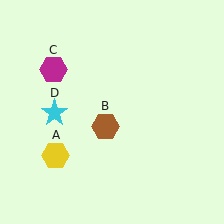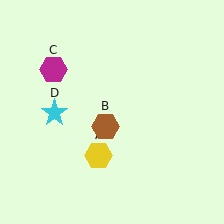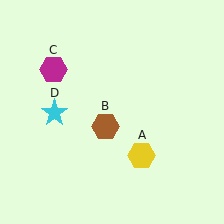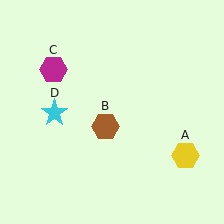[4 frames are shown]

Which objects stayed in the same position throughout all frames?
Brown hexagon (object B) and magenta hexagon (object C) and cyan star (object D) remained stationary.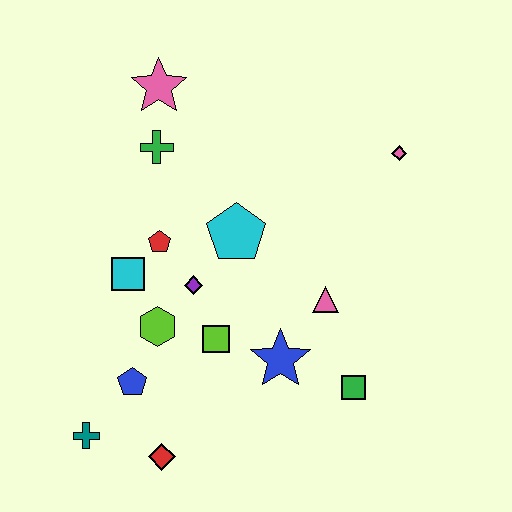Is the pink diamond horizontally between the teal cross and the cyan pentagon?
No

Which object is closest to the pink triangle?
The blue star is closest to the pink triangle.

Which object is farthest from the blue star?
The pink star is farthest from the blue star.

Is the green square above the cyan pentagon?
No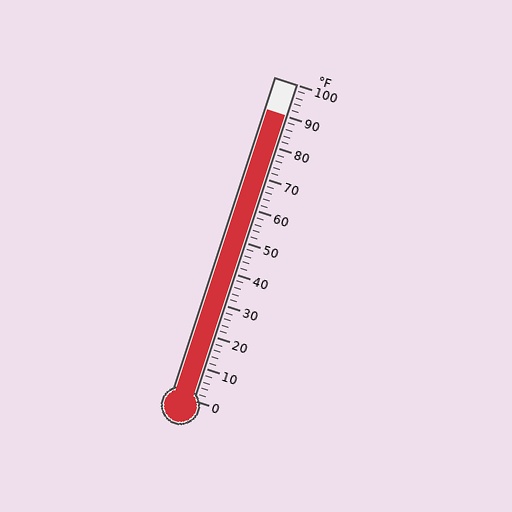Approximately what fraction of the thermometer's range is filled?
The thermometer is filled to approximately 90% of its range.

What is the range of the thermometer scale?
The thermometer scale ranges from 0°F to 100°F.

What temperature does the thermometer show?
The thermometer shows approximately 90°F.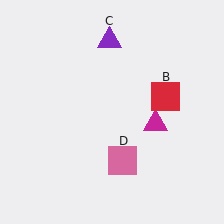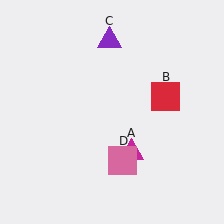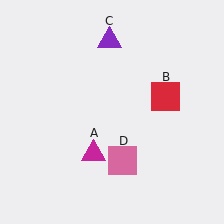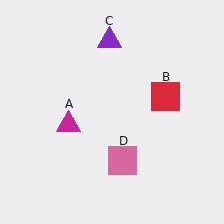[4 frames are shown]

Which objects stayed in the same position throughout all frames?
Red square (object B) and purple triangle (object C) and pink square (object D) remained stationary.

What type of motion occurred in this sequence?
The magenta triangle (object A) rotated clockwise around the center of the scene.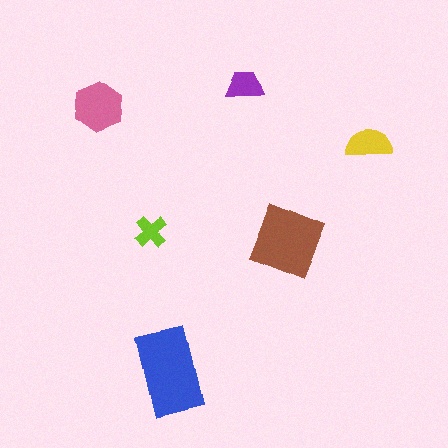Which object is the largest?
The blue rectangle.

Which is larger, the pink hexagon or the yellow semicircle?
The pink hexagon.